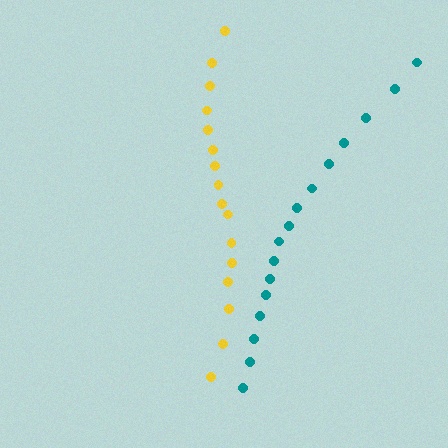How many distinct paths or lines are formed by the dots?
There are 2 distinct paths.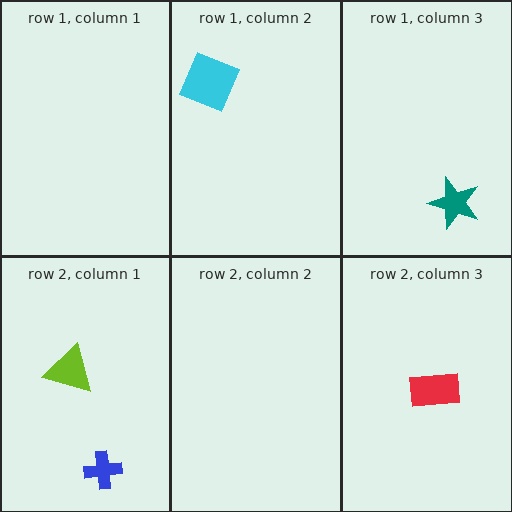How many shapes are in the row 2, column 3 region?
1.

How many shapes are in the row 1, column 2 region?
1.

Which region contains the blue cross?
The row 2, column 1 region.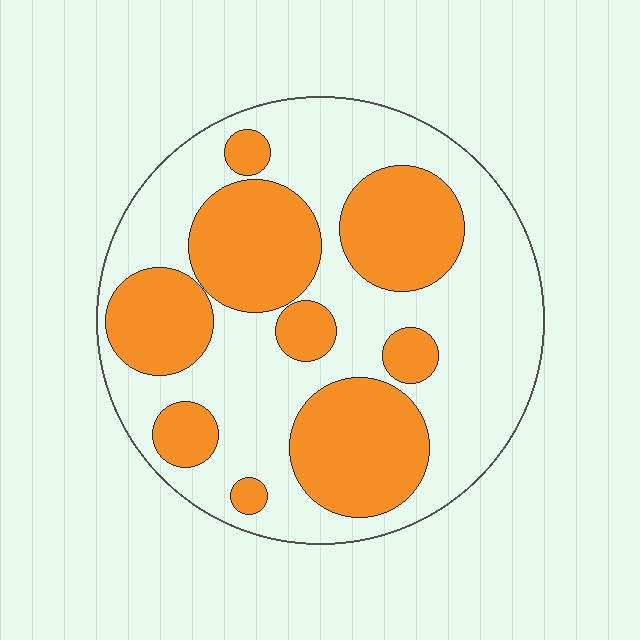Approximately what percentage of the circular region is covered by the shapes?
Approximately 40%.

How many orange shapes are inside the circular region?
9.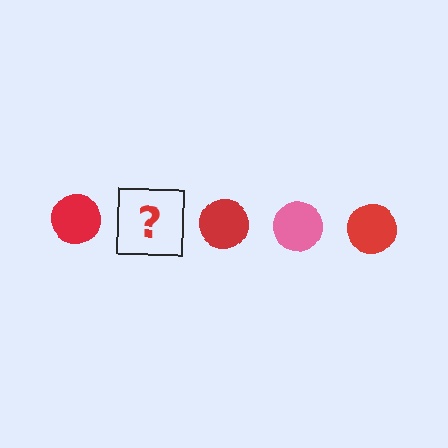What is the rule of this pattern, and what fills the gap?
The rule is that the pattern cycles through red, pink circles. The gap should be filled with a pink circle.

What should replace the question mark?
The question mark should be replaced with a pink circle.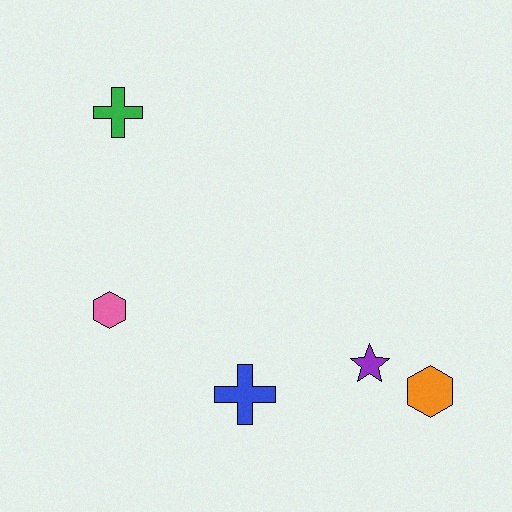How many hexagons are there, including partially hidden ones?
There are 2 hexagons.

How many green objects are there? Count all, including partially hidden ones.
There is 1 green object.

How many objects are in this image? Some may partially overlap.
There are 5 objects.